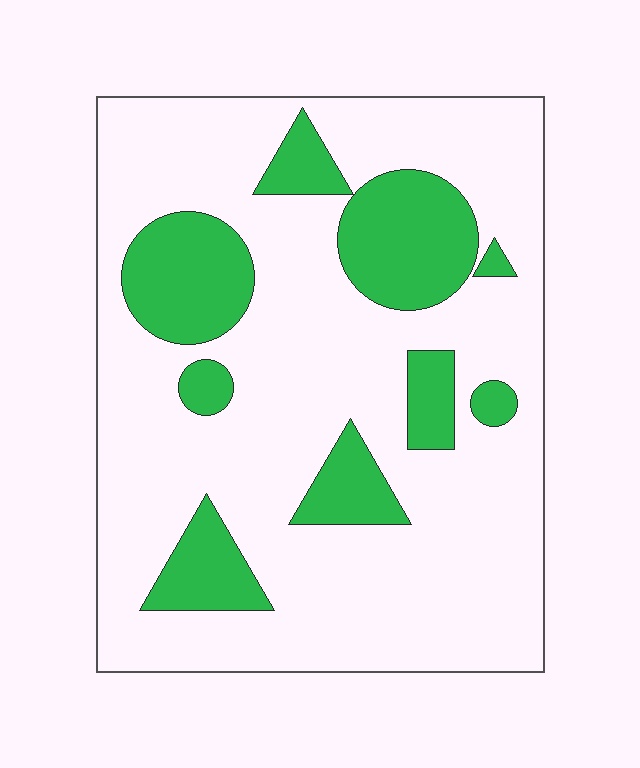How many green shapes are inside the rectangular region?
9.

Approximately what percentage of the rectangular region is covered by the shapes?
Approximately 25%.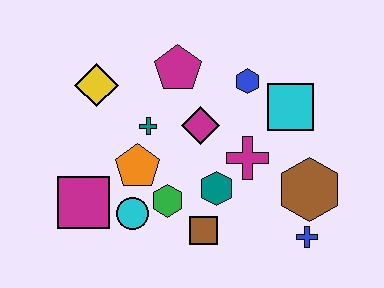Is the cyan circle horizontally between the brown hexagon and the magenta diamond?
No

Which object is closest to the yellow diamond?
The teal cross is closest to the yellow diamond.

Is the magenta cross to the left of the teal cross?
No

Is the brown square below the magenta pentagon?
Yes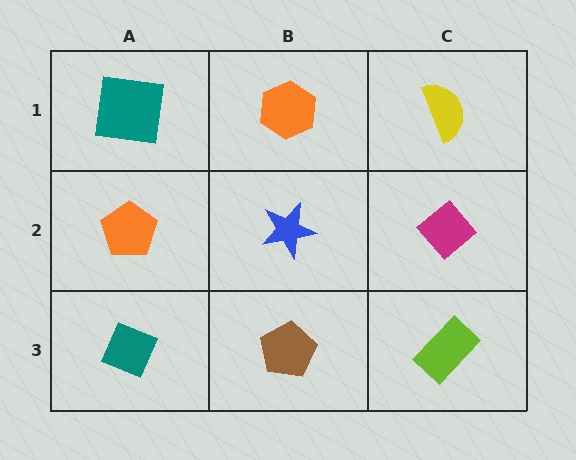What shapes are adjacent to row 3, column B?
A blue star (row 2, column B), a teal diamond (row 3, column A), a lime rectangle (row 3, column C).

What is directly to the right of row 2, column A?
A blue star.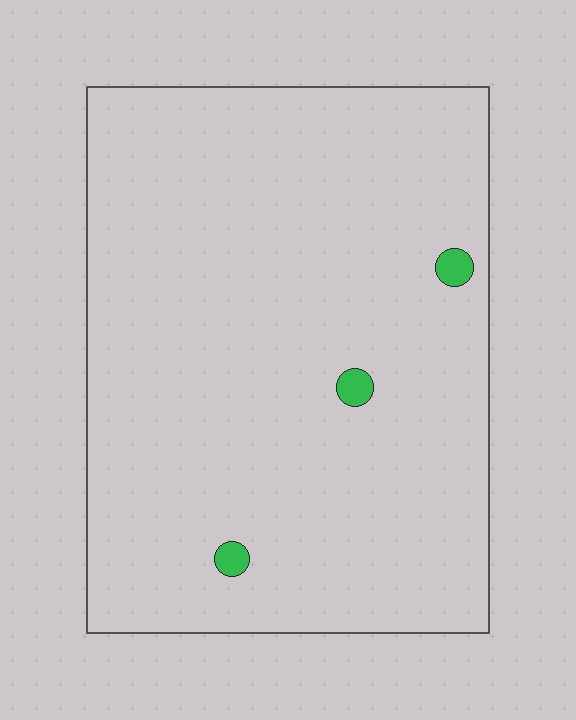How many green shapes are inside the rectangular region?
3.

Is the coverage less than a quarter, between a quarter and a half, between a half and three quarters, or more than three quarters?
Less than a quarter.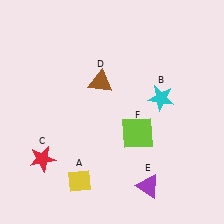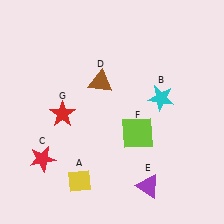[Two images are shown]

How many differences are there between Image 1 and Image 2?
There is 1 difference between the two images.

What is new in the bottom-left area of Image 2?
A red star (G) was added in the bottom-left area of Image 2.